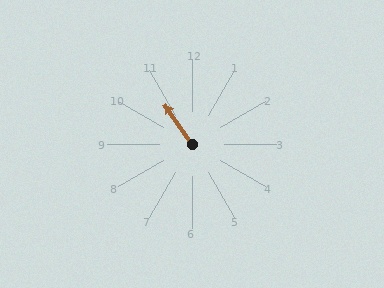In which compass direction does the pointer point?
Northwest.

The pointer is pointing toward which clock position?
Roughly 11 o'clock.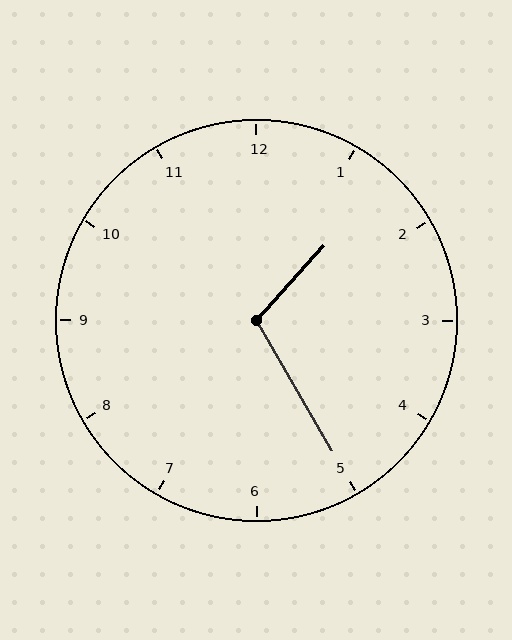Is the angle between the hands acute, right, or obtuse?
It is obtuse.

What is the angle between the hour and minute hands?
Approximately 108 degrees.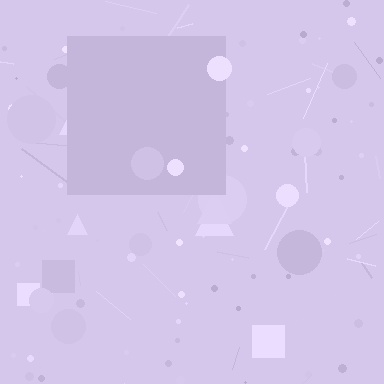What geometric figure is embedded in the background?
A square is embedded in the background.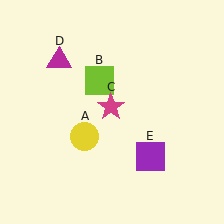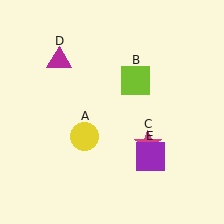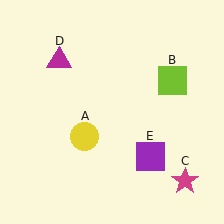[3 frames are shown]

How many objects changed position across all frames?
2 objects changed position: lime square (object B), magenta star (object C).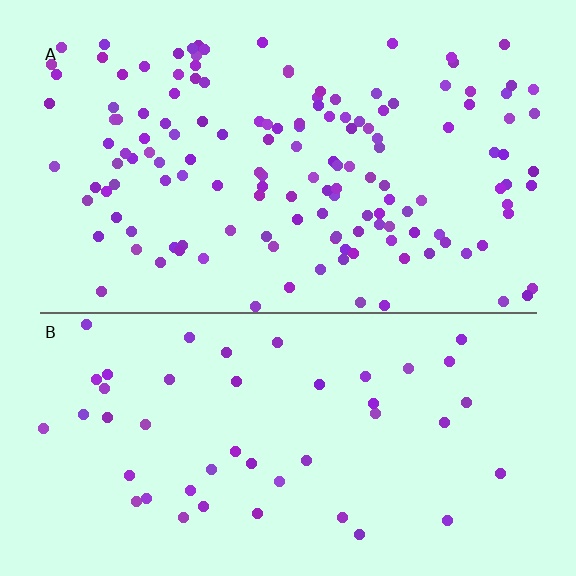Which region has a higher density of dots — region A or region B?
A (the top).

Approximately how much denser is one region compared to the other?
Approximately 3.1× — region A over region B.